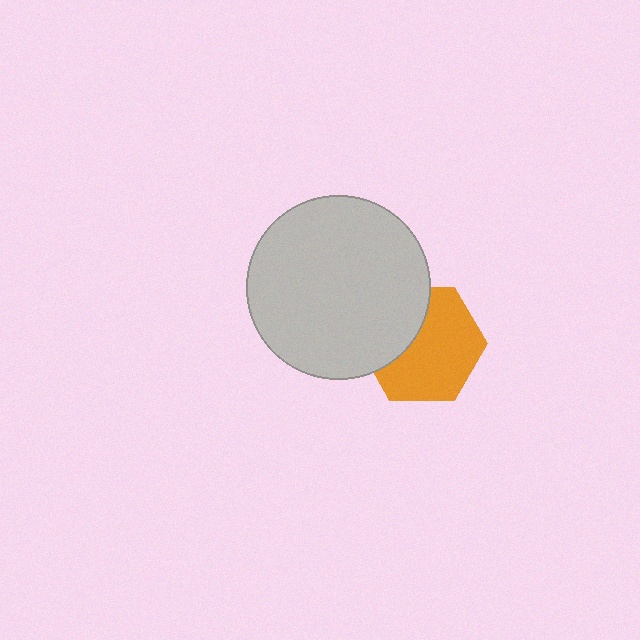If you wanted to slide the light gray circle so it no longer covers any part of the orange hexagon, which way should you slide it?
Slide it left — that is the most direct way to separate the two shapes.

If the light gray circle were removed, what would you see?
You would see the complete orange hexagon.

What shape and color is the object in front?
The object in front is a light gray circle.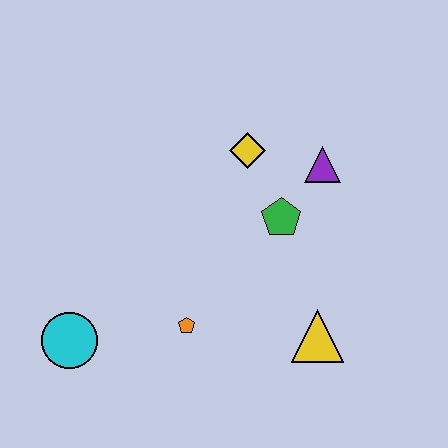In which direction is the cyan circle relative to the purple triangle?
The cyan circle is to the left of the purple triangle.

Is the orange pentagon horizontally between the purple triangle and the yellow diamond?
No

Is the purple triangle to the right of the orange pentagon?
Yes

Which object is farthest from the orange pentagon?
The purple triangle is farthest from the orange pentagon.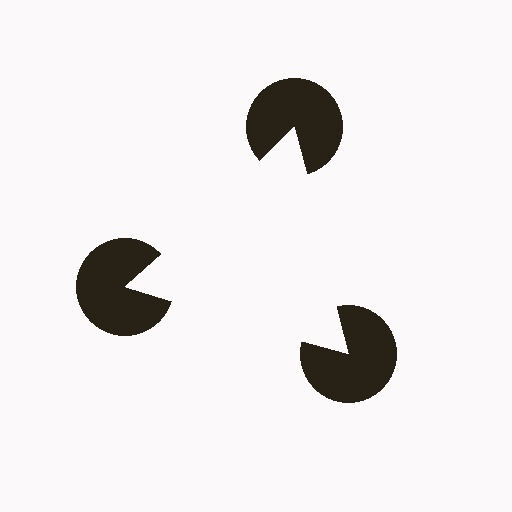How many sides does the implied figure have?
3 sides.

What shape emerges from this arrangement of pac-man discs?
An illusory triangle — its edges are inferred from the aligned wedge cuts in the pac-man discs, not physically drawn.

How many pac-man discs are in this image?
There are 3 — one at each vertex of the illusory triangle.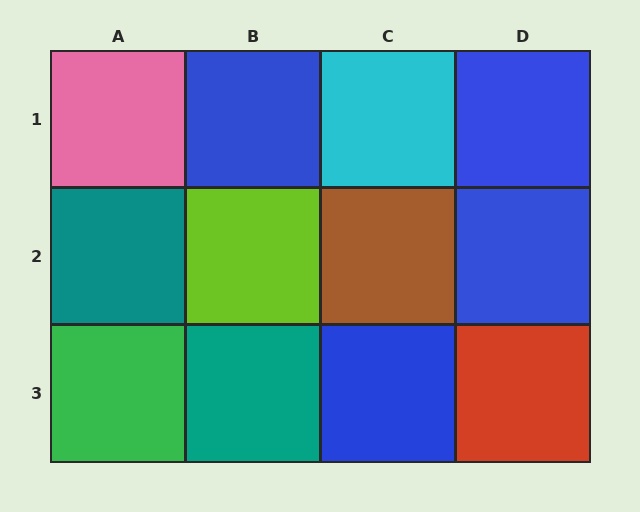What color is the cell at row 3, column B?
Teal.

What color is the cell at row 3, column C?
Blue.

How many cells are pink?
1 cell is pink.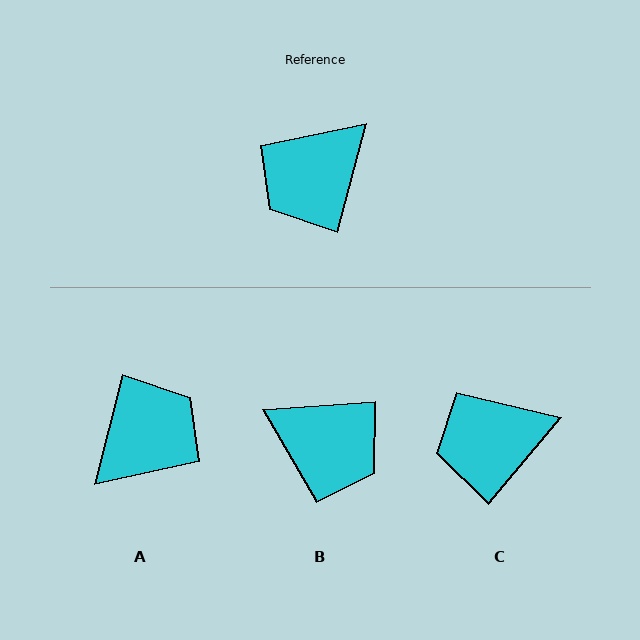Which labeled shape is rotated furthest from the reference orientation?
A, about 180 degrees away.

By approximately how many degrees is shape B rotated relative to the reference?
Approximately 109 degrees counter-clockwise.